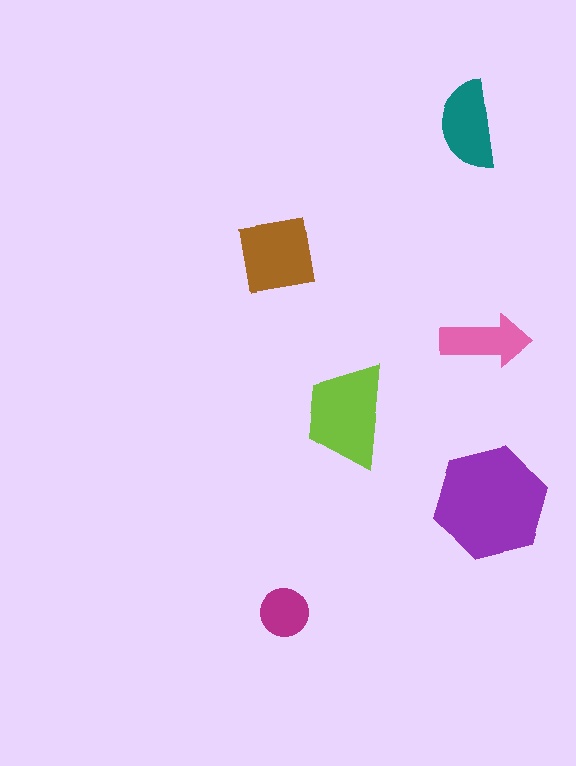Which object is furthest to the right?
The purple hexagon is rightmost.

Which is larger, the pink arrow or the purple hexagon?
The purple hexagon.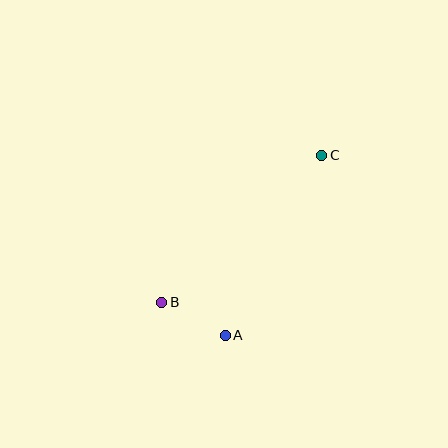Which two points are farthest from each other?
Points B and C are farthest from each other.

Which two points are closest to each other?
Points A and B are closest to each other.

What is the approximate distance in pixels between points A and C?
The distance between A and C is approximately 204 pixels.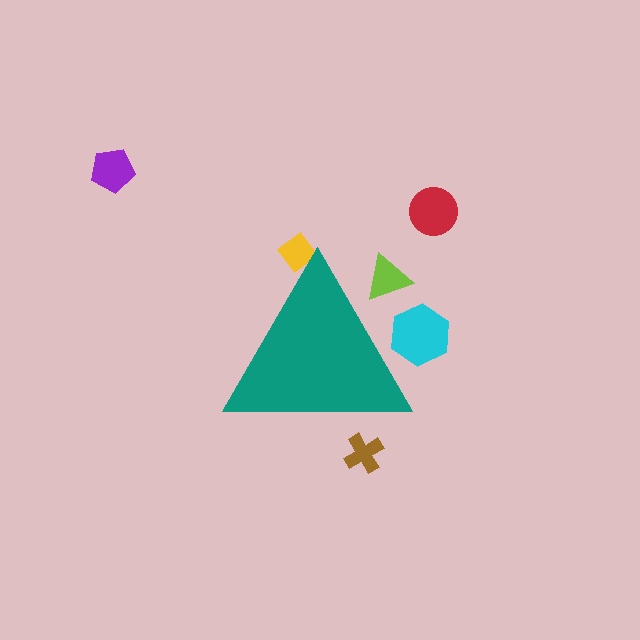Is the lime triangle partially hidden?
Yes, the lime triangle is partially hidden behind the teal triangle.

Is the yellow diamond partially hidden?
Yes, the yellow diamond is partially hidden behind the teal triangle.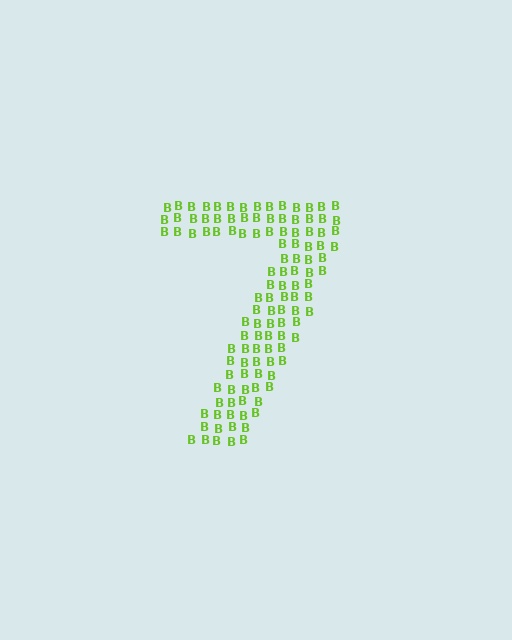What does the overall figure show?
The overall figure shows the digit 7.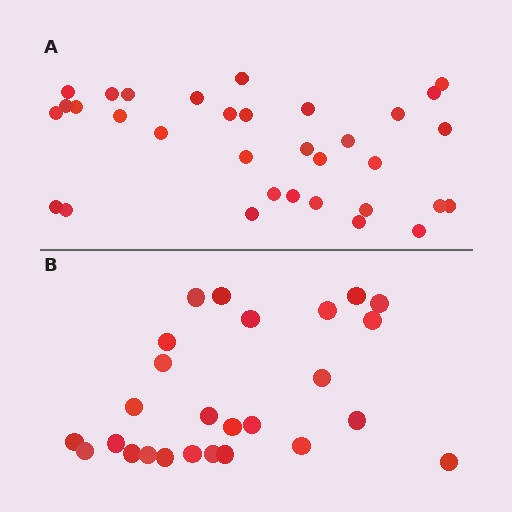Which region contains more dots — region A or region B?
Region A (the top region) has more dots.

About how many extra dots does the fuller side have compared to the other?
Region A has roughly 8 or so more dots than region B.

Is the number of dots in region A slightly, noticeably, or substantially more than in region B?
Region A has noticeably more, but not dramatically so. The ratio is roughly 1.3 to 1.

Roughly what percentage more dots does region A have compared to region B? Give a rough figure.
About 25% more.